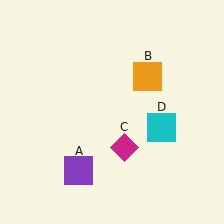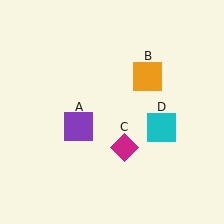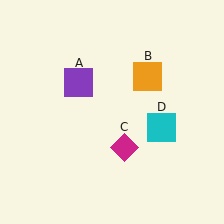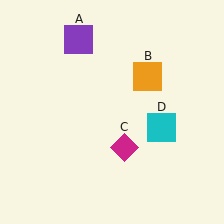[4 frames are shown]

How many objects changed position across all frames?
1 object changed position: purple square (object A).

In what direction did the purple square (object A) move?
The purple square (object A) moved up.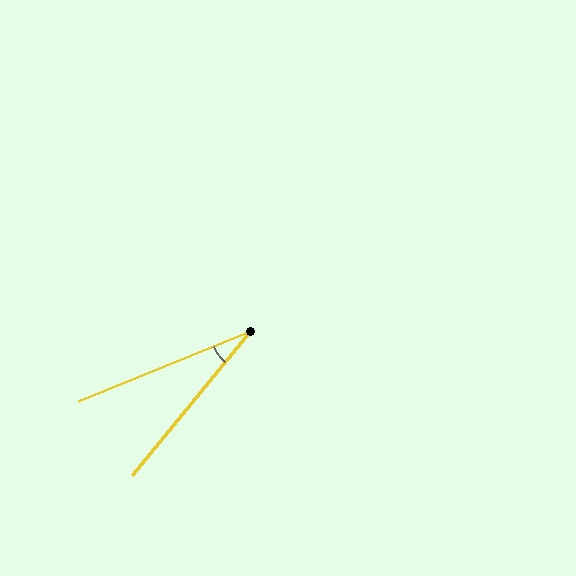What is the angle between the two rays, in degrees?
Approximately 28 degrees.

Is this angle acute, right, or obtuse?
It is acute.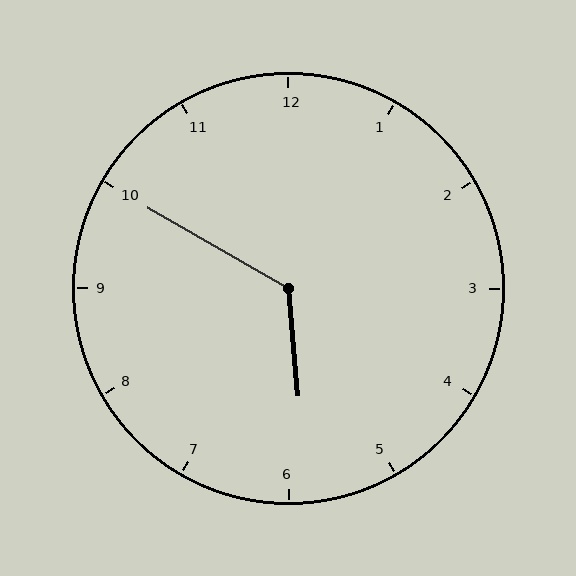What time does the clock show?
5:50.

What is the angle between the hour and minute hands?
Approximately 125 degrees.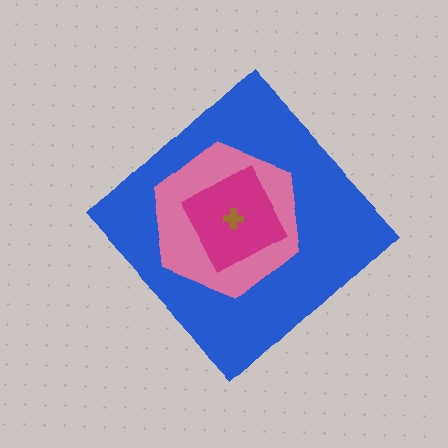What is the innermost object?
The brown cross.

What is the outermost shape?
The blue diamond.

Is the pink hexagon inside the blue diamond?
Yes.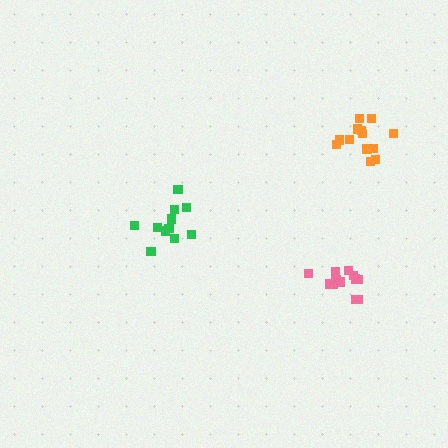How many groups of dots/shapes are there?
There are 3 groups.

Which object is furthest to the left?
The green cluster is leftmost.